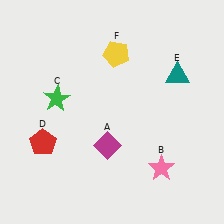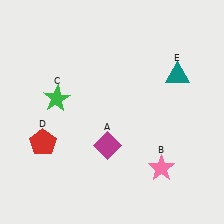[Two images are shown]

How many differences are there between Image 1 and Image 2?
There is 1 difference between the two images.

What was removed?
The yellow pentagon (F) was removed in Image 2.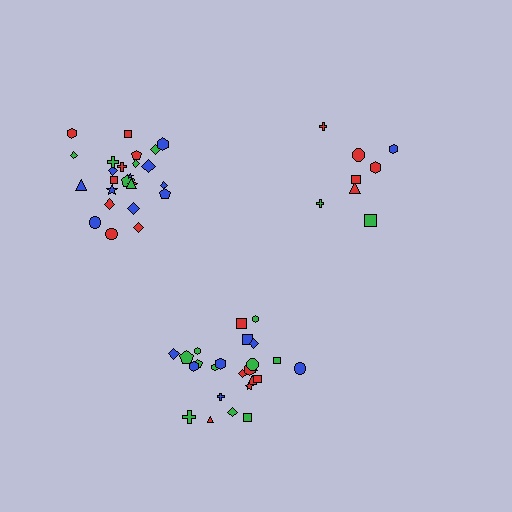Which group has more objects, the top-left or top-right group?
The top-left group.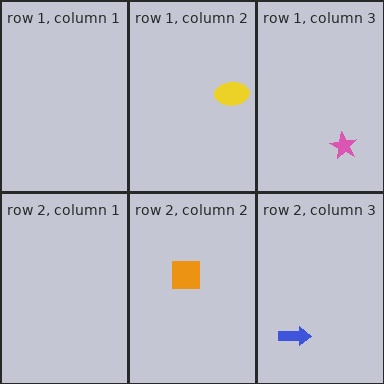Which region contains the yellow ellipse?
The row 1, column 2 region.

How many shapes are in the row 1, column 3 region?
1.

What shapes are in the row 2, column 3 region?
The blue arrow.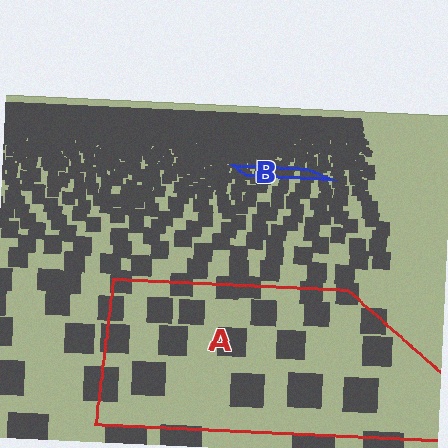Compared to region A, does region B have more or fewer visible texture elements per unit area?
Region B has more texture elements per unit area — they are packed more densely because it is farther away.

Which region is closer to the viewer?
Region A is closer. The texture elements there are larger and more spread out.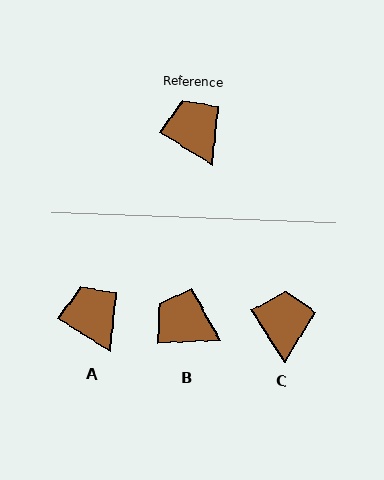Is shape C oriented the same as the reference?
No, it is off by about 27 degrees.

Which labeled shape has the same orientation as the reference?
A.